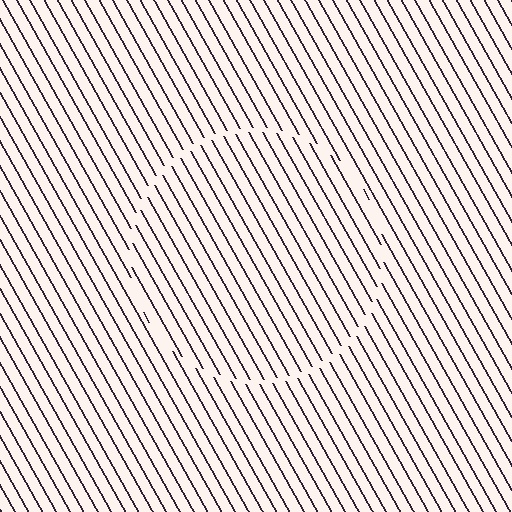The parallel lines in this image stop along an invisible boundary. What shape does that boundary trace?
An illusory circle. The interior of the shape contains the same grating, shifted by half a period — the contour is defined by the phase discontinuity where line-ends from the inner and outer gratings abut.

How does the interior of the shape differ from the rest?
The interior of the shape contains the same grating, shifted by half a period — the contour is defined by the phase discontinuity where line-ends from the inner and outer gratings abut.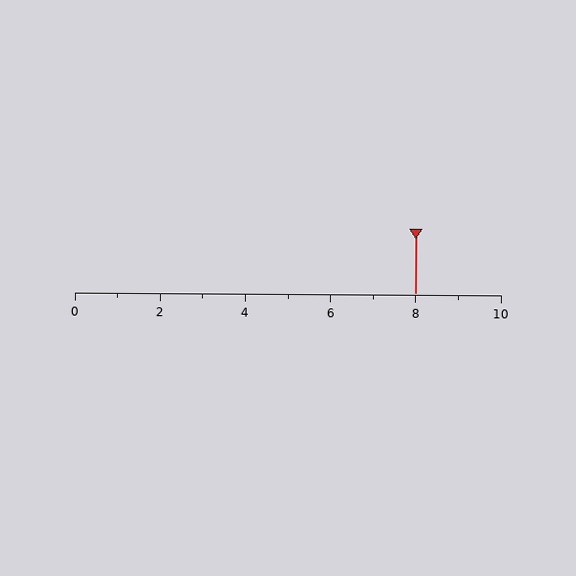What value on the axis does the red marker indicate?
The marker indicates approximately 8.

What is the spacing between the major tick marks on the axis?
The major ticks are spaced 2 apart.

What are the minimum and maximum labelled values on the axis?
The axis runs from 0 to 10.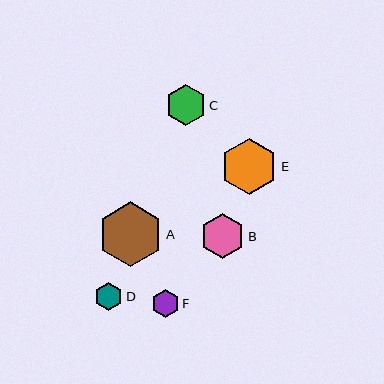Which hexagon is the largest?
Hexagon A is the largest with a size of approximately 65 pixels.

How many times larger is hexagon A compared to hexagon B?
Hexagon A is approximately 1.5 times the size of hexagon B.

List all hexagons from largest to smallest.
From largest to smallest: A, E, B, C, F, D.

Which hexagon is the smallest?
Hexagon D is the smallest with a size of approximately 28 pixels.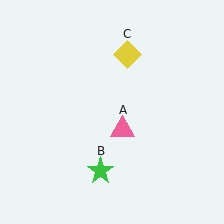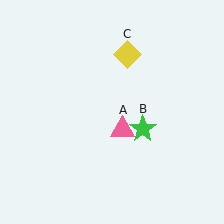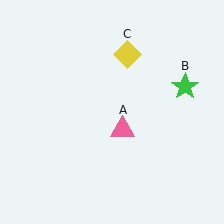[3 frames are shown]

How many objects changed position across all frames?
1 object changed position: green star (object B).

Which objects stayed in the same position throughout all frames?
Pink triangle (object A) and yellow diamond (object C) remained stationary.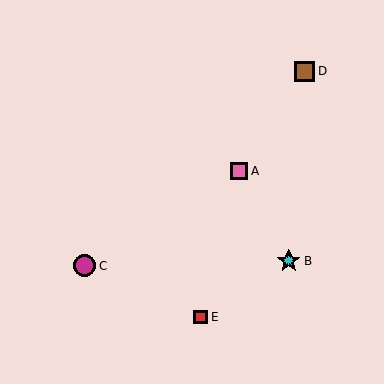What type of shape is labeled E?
Shape E is a red square.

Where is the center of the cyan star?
The center of the cyan star is at (289, 261).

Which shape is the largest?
The cyan star (labeled B) is the largest.